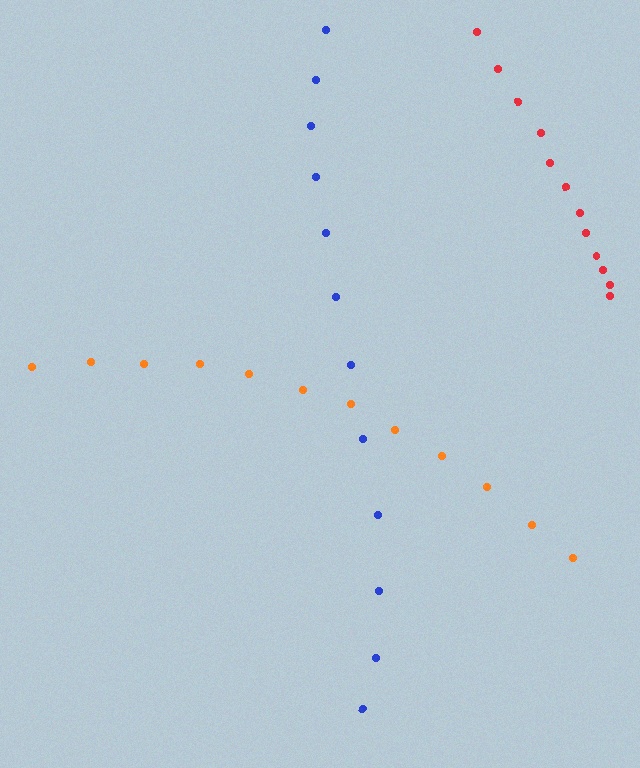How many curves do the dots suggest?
There are 3 distinct paths.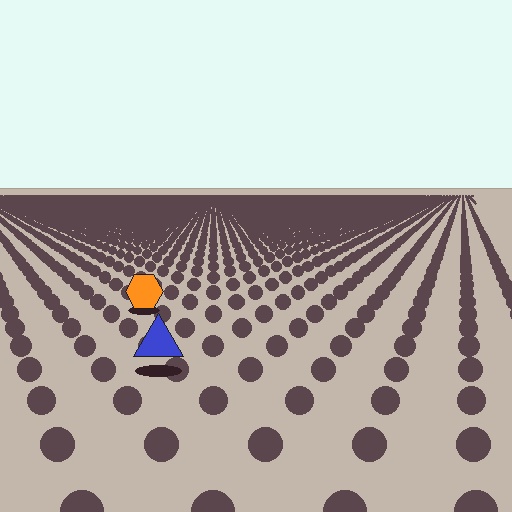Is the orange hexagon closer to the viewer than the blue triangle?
No. The blue triangle is closer — you can tell from the texture gradient: the ground texture is coarser near it.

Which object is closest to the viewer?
The blue triangle is closest. The texture marks near it are larger and more spread out.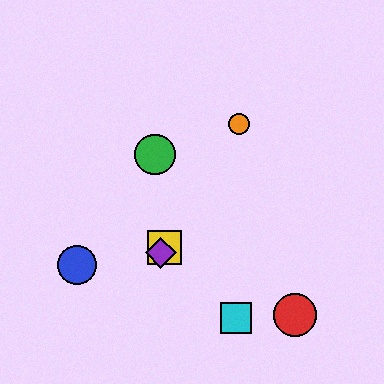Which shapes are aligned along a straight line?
The yellow square, the purple diamond, the orange circle are aligned along a straight line.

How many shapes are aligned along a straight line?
3 shapes (the yellow square, the purple diamond, the orange circle) are aligned along a straight line.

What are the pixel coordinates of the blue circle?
The blue circle is at (77, 265).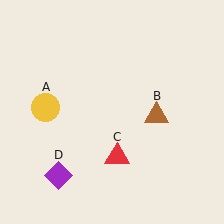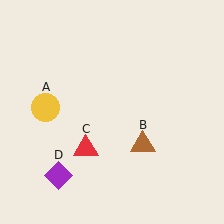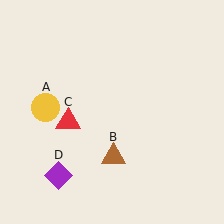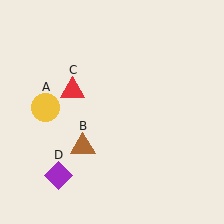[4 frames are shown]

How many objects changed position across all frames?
2 objects changed position: brown triangle (object B), red triangle (object C).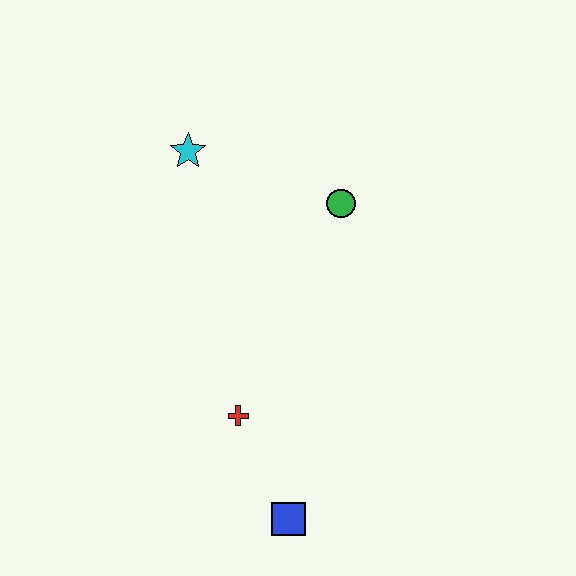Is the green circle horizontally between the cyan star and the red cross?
No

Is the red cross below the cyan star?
Yes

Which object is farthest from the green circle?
The blue square is farthest from the green circle.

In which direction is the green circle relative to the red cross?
The green circle is above the red cross.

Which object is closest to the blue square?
The red cross is closest to the blue square.